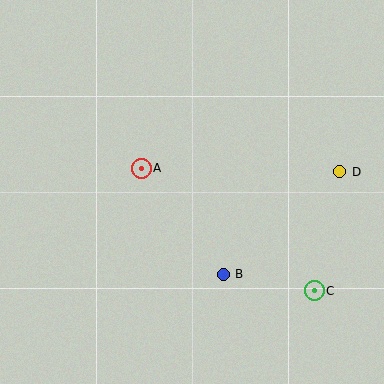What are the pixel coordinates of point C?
Point C is at (314, 291).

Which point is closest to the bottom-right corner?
Point C is closest to the bottom-right corner.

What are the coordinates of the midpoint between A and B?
The midpoint between A and B is at (182, 221).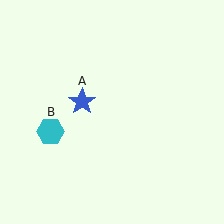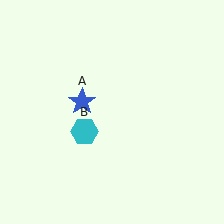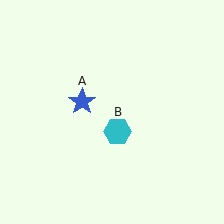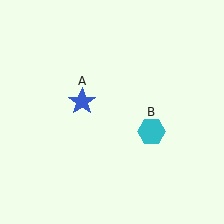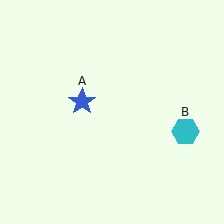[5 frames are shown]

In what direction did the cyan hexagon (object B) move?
The cyan hexagon (object B) moved right.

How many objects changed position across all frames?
1 object changed position: cyan hexagon (object B).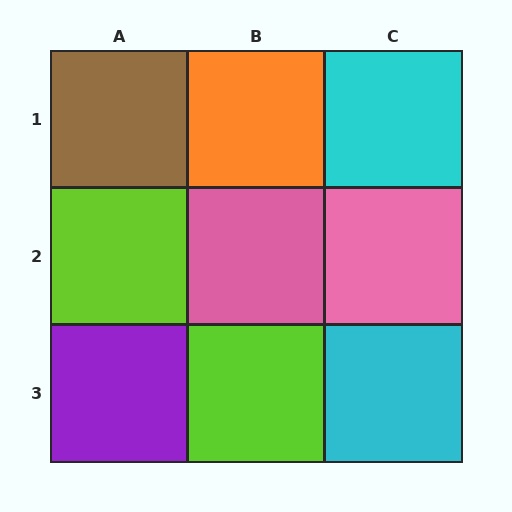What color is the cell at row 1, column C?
Cyan.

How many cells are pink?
2 cells are pink.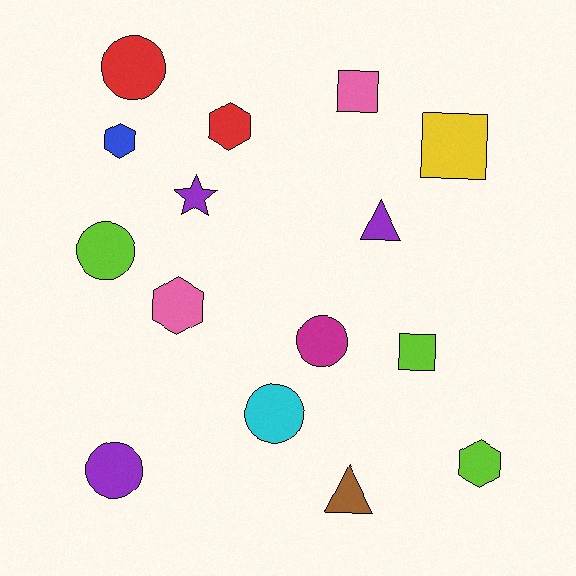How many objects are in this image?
There are 15 objects.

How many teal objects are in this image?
There are no teal objects.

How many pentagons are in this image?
There are no pentagons.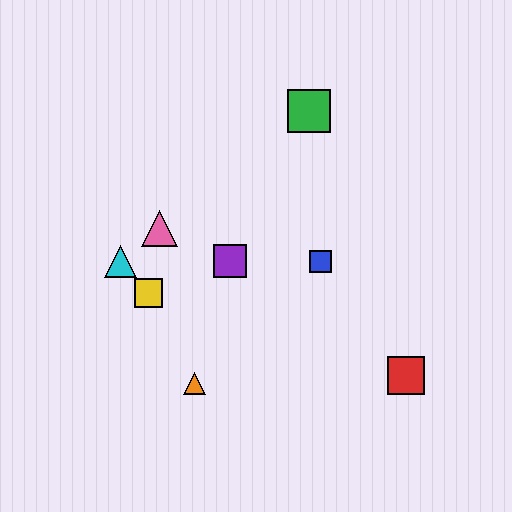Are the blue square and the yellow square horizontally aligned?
No, the blue square is at y≈261 and the yellow square is at y≈293.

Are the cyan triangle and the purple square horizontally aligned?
Yes, both are at y≈261.